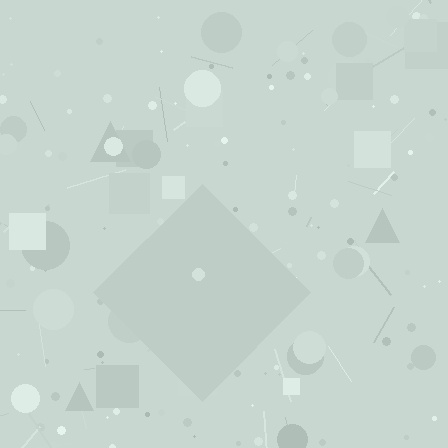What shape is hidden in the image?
A diamond is hidden in the image.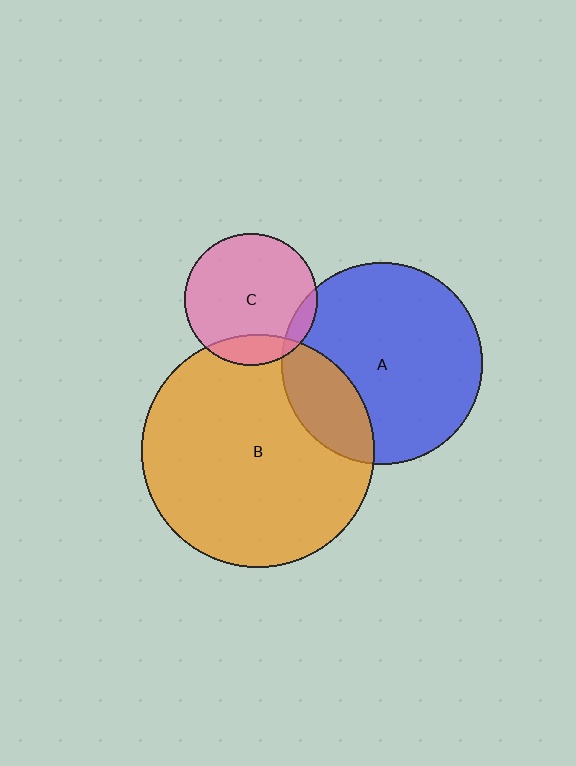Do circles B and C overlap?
Yes.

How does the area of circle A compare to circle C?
Approximately 2.3 times.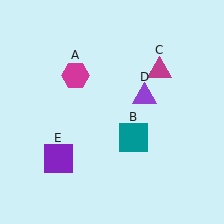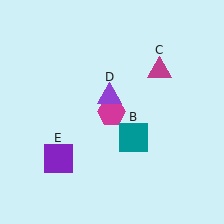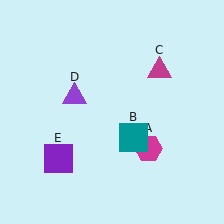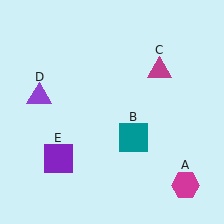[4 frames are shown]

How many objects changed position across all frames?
2 objects changed position: magenta hexagon (object A), purple triangle (object D).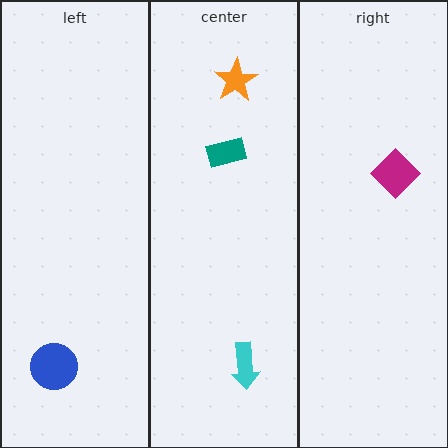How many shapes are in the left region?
1.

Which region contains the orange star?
The center region.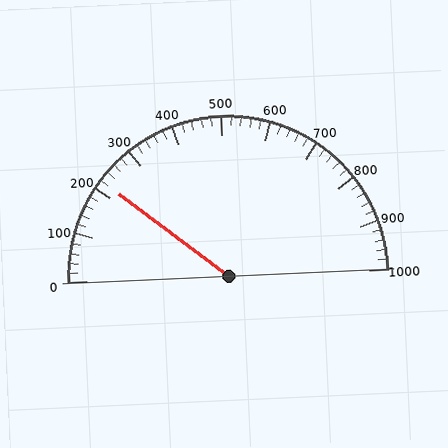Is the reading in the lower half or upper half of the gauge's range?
The reading is in the lower half of the range (0 to 1000).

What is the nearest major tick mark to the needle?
The nearest major tick mark is 200.